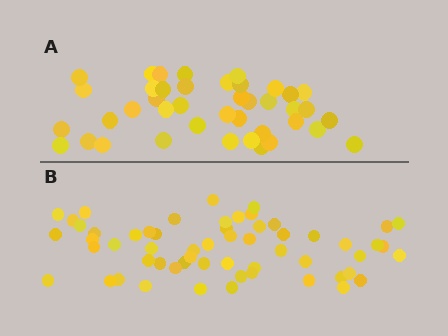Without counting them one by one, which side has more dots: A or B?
Region B (the bottom region) has more dots.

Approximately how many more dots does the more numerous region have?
Region B has approximately 15 more dots than region A.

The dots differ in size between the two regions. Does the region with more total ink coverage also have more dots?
No. Region A has more total ink coverage because its dots are larger, but region B actually contains more individual dots. Total area can be misleading — the number of items is what matters here.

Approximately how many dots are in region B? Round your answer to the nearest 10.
About 60 dots. (The exact count is 58, which rounds to 60.)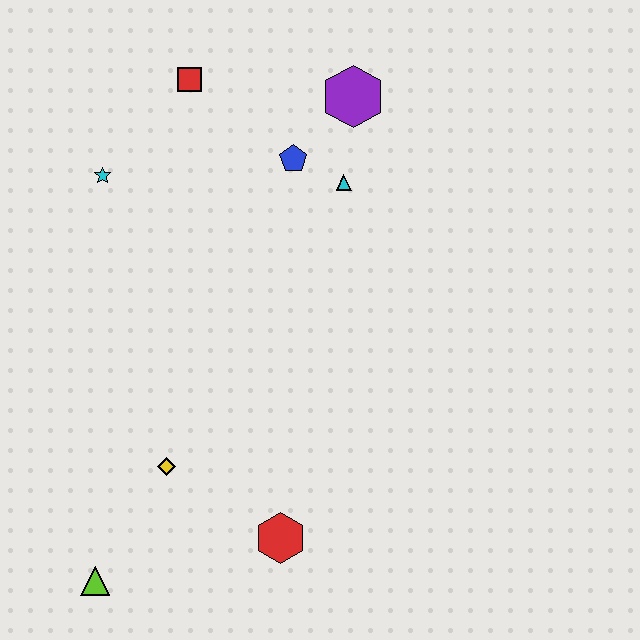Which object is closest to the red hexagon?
The yellow diamond is closest to the red hexagon.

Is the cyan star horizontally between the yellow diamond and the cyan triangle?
No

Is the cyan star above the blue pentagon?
No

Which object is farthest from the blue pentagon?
The lime triangle is farthest from the blue pentagon.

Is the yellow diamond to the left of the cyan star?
No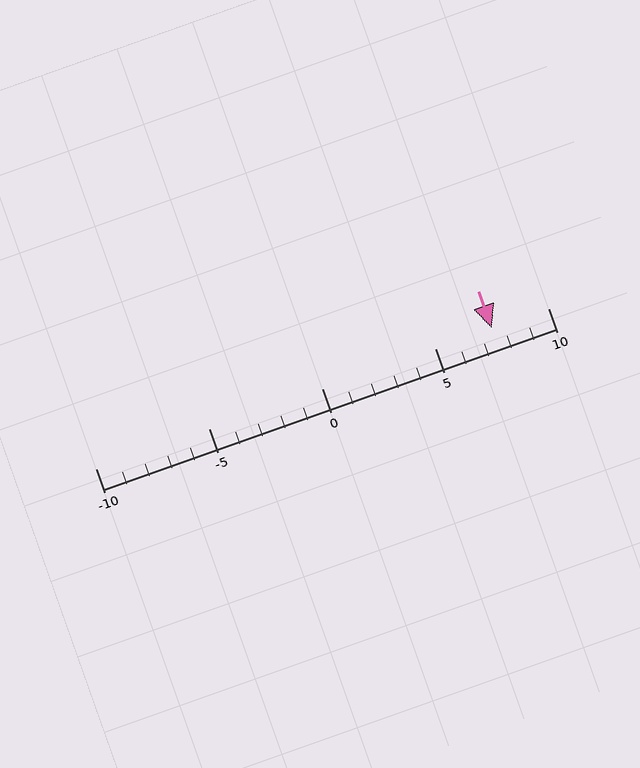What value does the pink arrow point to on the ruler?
The pink arrow points to approximately 8.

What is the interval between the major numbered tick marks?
The major tick marks are spaced 5 units apart.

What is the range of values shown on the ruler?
The ruler shows values from -10 to 10.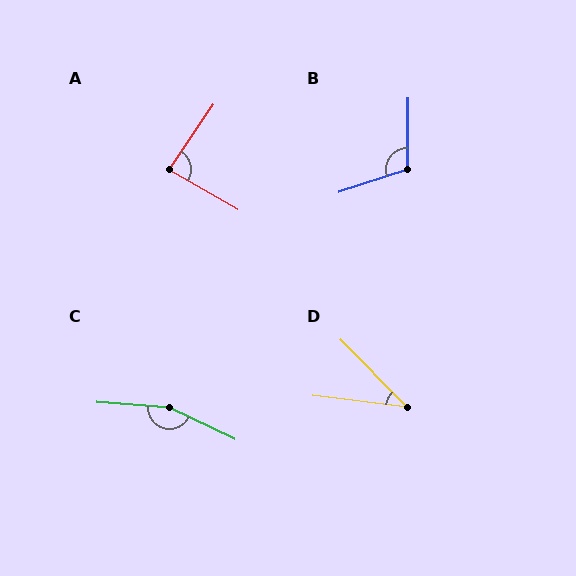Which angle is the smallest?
D, at approximately 39 degrees.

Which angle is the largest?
C, at approximately 158 degrees.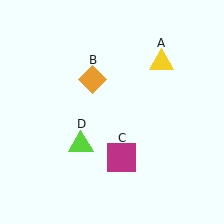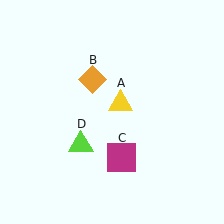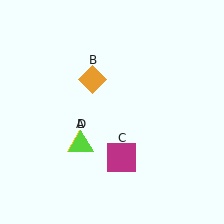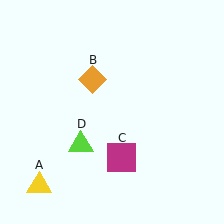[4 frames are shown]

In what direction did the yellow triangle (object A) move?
The yellow triangle (object A) moved down and to the left.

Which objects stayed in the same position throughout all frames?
Orange diamond (object B) and magenta square (object C) and lime triangle (object D) remained stationary.